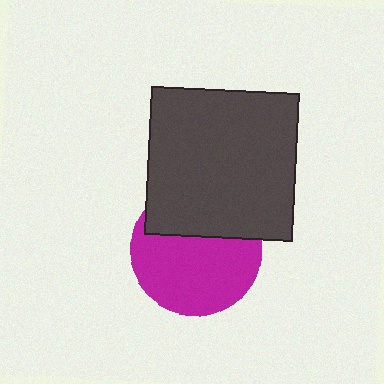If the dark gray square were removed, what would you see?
You would see the complete magenta circle.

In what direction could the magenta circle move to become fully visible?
The magenta circle could move down. That would shift it out from behind the dark gray square entirely.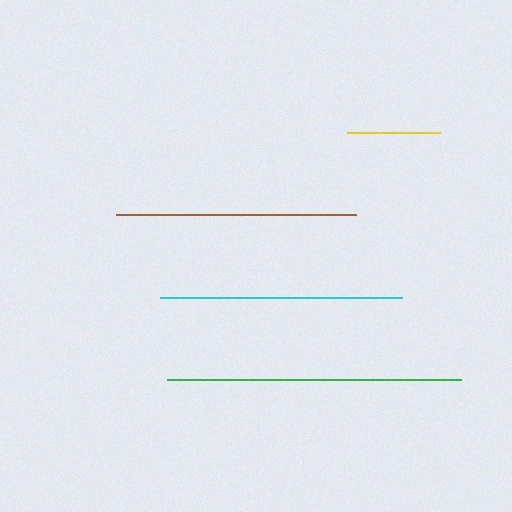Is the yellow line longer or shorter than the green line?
The green line is longer than the yellow line.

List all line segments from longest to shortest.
From longest to shortest: green, cyan, brown, yellow.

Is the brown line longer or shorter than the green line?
The green line is longer than the brown line.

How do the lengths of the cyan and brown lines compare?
The cyan and brown lines are approximately the same length.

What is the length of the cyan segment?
The cyan segment is approximately 242 pixels long.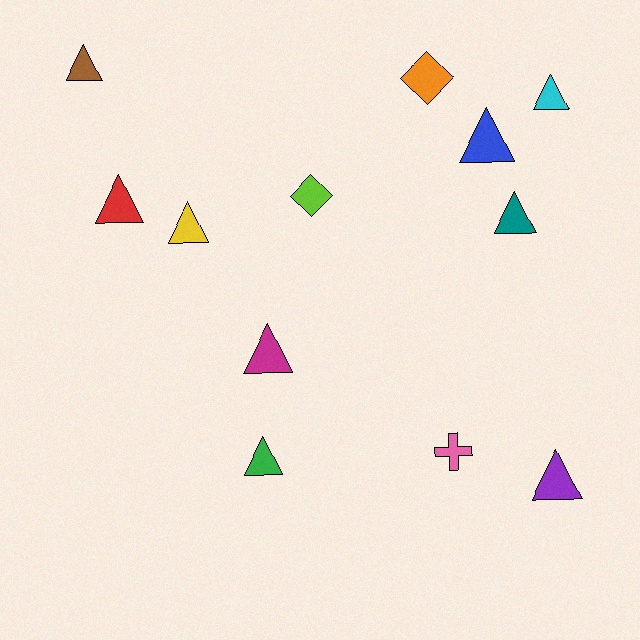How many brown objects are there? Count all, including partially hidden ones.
There is 1 brown object.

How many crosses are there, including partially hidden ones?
There is 1 cross.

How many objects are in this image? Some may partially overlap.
There are 12 objects.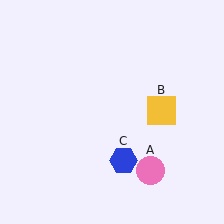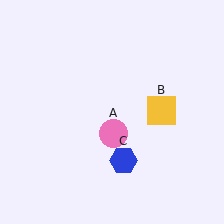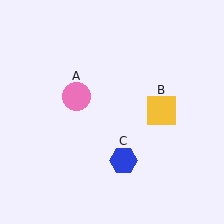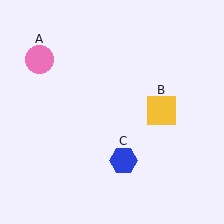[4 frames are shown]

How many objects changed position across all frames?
1 object changed position: pink circle (object A).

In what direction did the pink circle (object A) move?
The pink circle (object A) moved up and to the left.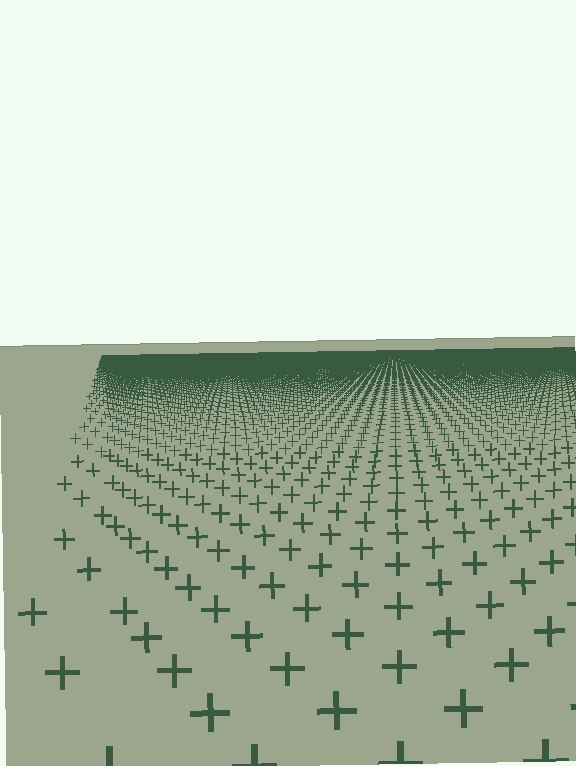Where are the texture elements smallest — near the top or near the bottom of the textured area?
Near the top.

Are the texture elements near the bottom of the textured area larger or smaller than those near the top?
Larger. Near the bottom, elements are closer to the viewer and appear at a bigger on-screen size.